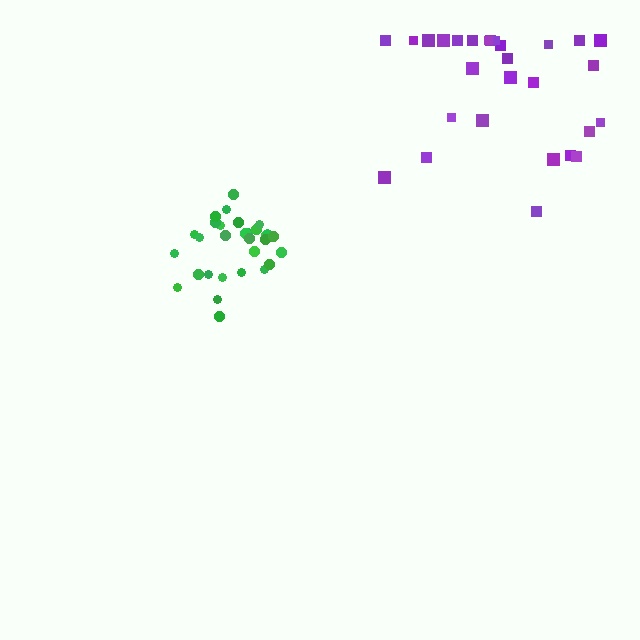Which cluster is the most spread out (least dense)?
Purple.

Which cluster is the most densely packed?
Green.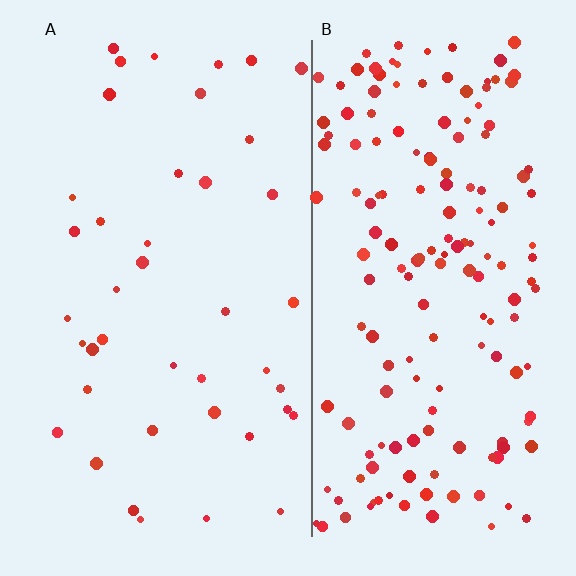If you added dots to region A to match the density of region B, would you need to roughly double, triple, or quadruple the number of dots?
Approximately quadruple.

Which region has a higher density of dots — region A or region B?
B (the right).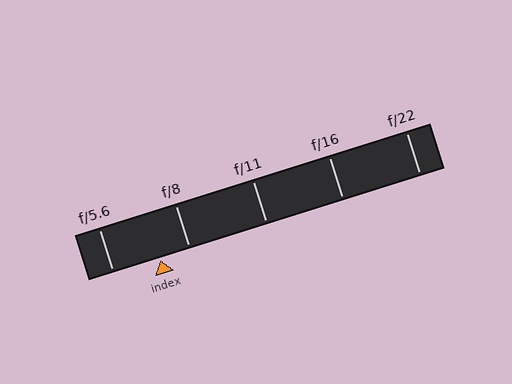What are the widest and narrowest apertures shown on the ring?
The widest aperture shown is f/5.6 and the narrowest is f/22.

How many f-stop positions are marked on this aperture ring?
There are 5 f-stop positions marked.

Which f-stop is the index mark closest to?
The index mark is closest to f/8.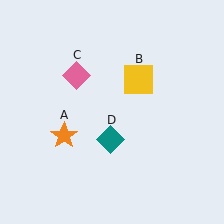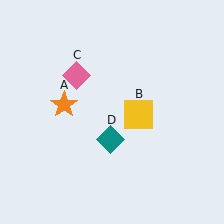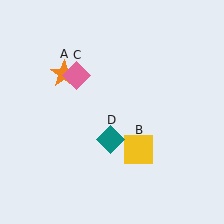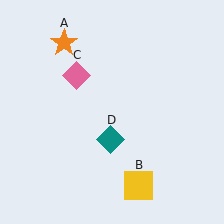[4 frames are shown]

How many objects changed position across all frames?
2 objects changed position: orange star (object A), yellow square (object B).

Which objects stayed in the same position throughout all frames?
Pink diamond (object C) and teal diamond (object D) remained stationary.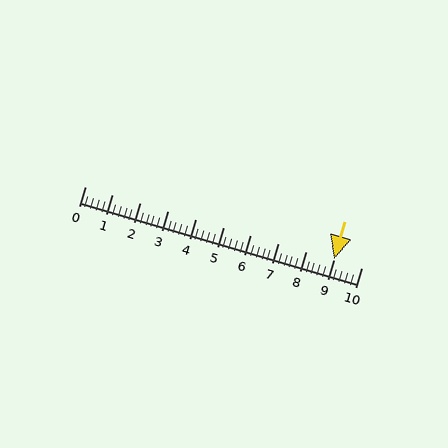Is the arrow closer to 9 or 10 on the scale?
The arrow is closer to 9.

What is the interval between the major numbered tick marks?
The major tick marks are spaced 1 units apart.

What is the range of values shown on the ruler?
The ruler shows values from 0 to 10.